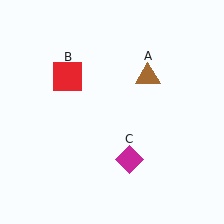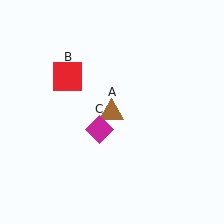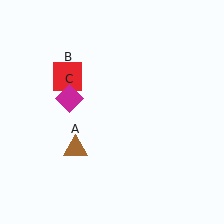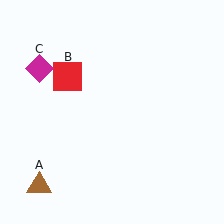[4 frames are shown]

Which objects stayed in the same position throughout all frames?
Red square (object B) remained stationary.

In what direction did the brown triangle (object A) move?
The brown triangle (object A) moved down and to the left.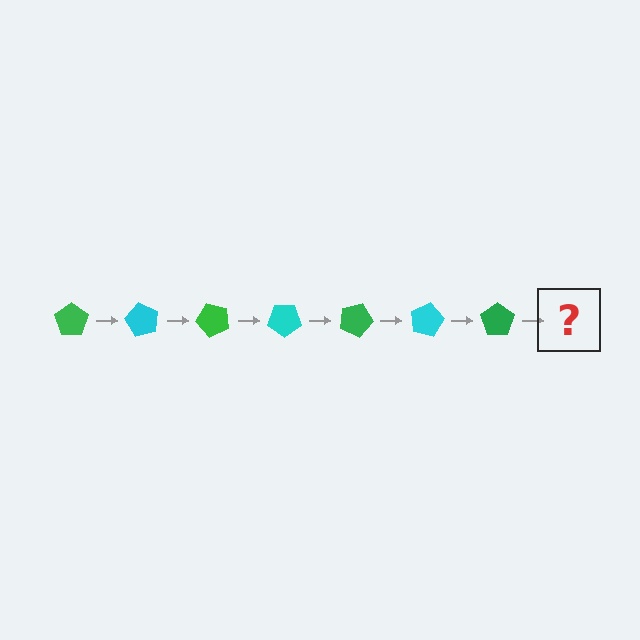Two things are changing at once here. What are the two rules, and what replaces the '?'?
The two rules are that it rotates 60 degrees each step and the color cycles through green and cyan. The '?' should be a cyan pentagon, rotated 420 degrees from the start.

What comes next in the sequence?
The next element should be a cyan pentagon, rotated 420 degrees from the start.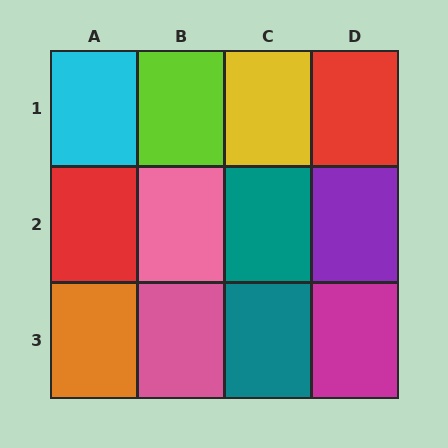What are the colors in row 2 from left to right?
Red, pink, teal, purple.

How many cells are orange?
1 cell is orange.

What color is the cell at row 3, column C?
Teal.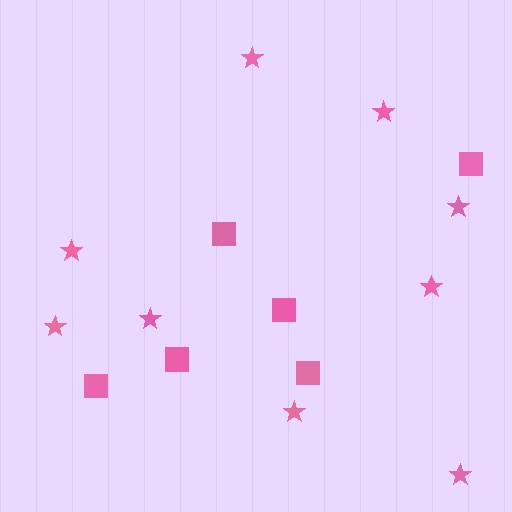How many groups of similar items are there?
There are 2 groups: one group of stars (9) and one group of squares (6).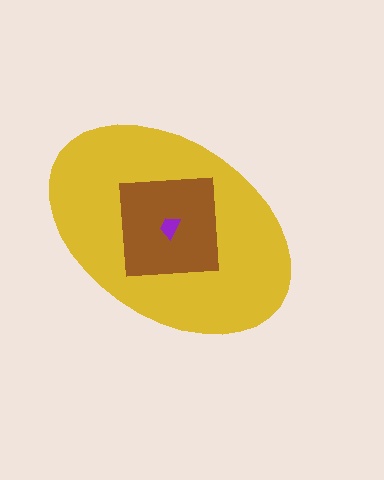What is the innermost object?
The purple trapezoid.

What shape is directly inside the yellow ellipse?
The brown square.